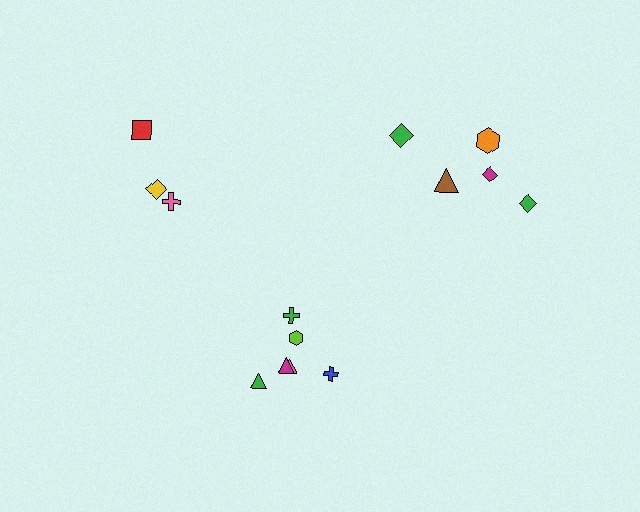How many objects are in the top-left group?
There are 3 objects.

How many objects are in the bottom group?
There are 6 objects.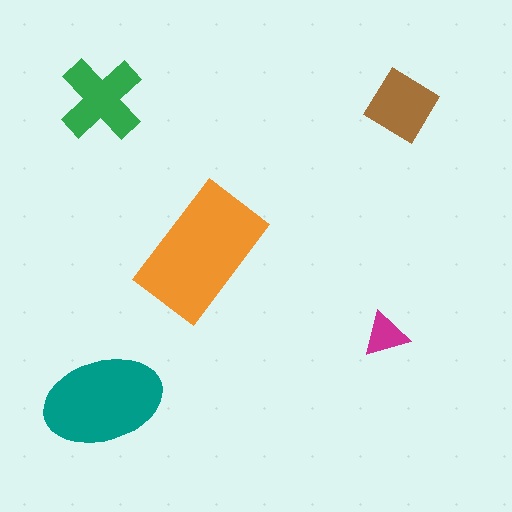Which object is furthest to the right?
The brown diamond is rightmost.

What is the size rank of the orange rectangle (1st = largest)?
1st.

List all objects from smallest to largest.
The magenta triangle, the brown diamond, the green cross, the teal ellipse, the orange rectangle.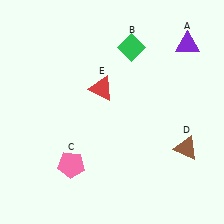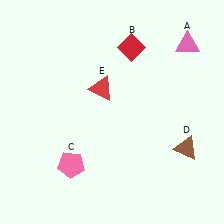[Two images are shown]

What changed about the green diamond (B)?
In Image 1, B is green. In Image 2, it changed to red.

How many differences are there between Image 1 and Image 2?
There are 2 differences between the two images.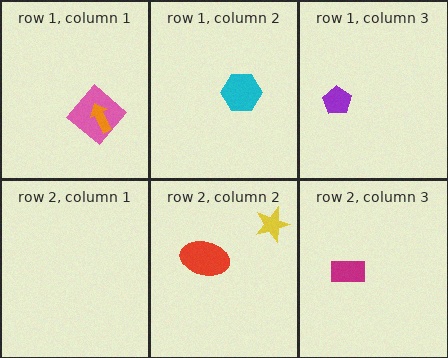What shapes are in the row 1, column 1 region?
The pink diamond, the orange arrow.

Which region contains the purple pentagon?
The row 1, column 3 region.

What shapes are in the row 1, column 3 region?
The purple pentagon.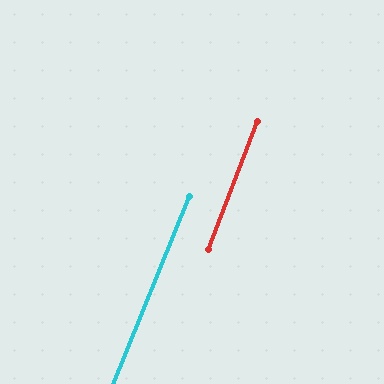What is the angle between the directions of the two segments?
Approximately 1 degree.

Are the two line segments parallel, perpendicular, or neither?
Parallel — their directions differ by only 1.0°.